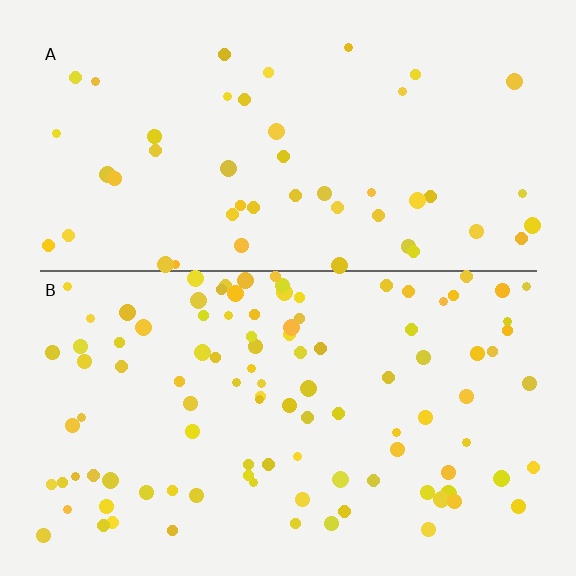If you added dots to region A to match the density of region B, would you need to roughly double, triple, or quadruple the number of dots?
Approximately double.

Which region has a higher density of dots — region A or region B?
B (the bottom).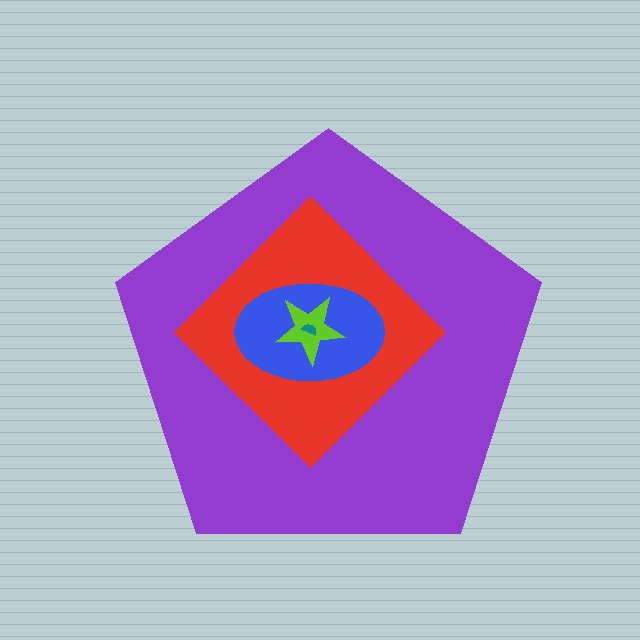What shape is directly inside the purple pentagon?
The red diamond.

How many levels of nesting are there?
5.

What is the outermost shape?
The purple pentagon.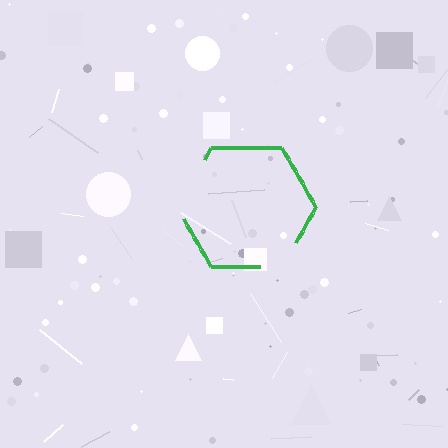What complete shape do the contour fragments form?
The contour fragments form a hexagon.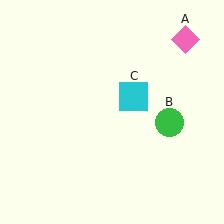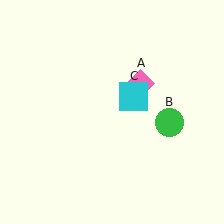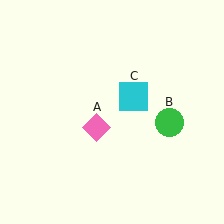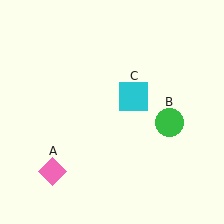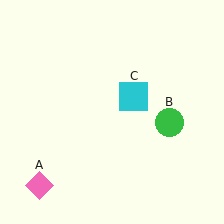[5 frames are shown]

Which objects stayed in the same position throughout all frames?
Green circle (object B) and cyan square (object C) remained stationary.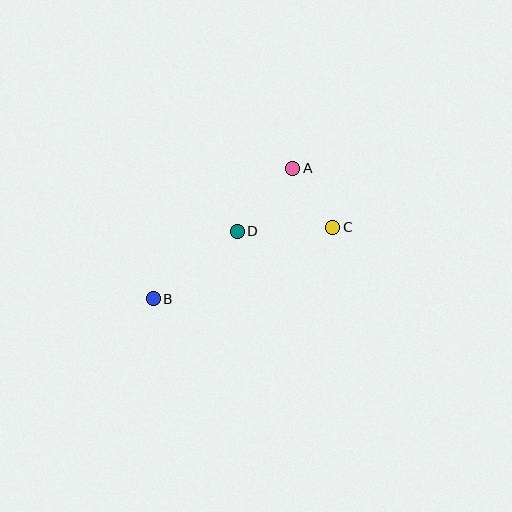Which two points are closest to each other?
Points A and C are closest to each other.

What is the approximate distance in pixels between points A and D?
The distance between A and D is approximately 84 pixels.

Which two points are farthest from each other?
Points B and C are farthest from each other.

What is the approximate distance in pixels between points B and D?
The distance between B and D is approximately 108 pixels.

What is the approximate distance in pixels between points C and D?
The distance between C and D is approximately 96 pixels.